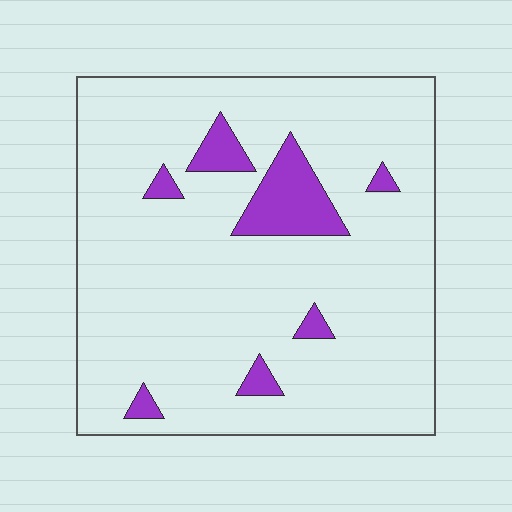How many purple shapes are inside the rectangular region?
7.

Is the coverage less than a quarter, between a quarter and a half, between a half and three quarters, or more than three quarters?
Less than a quarter.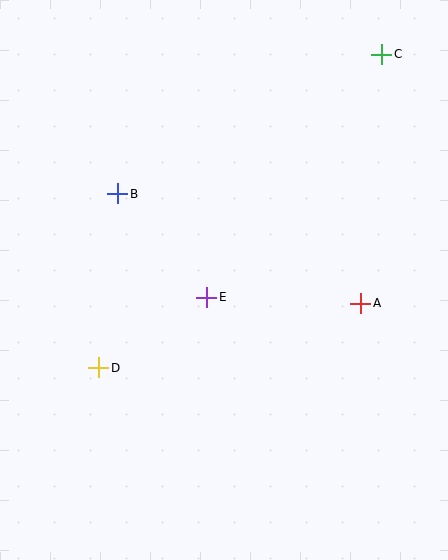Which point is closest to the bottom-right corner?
Point A is closest to the bottom-right corner.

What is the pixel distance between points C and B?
The distance between C and B is 299 pixels.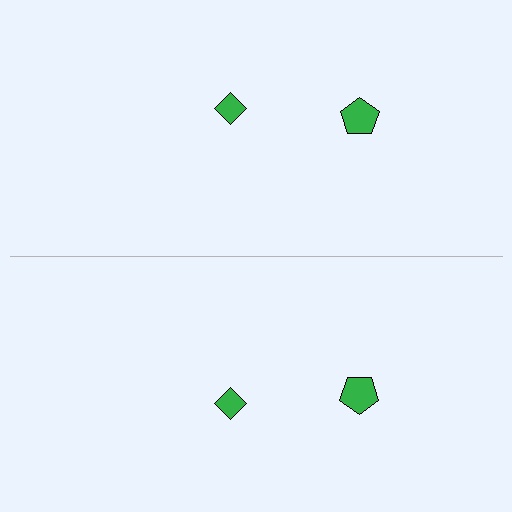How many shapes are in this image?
There are 4 shapes in this image.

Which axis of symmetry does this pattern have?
The pattern has a horizontal axis of symmetry running through the center of the image.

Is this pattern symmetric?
Yes, this pattern has bilateral (reflection) symmetry.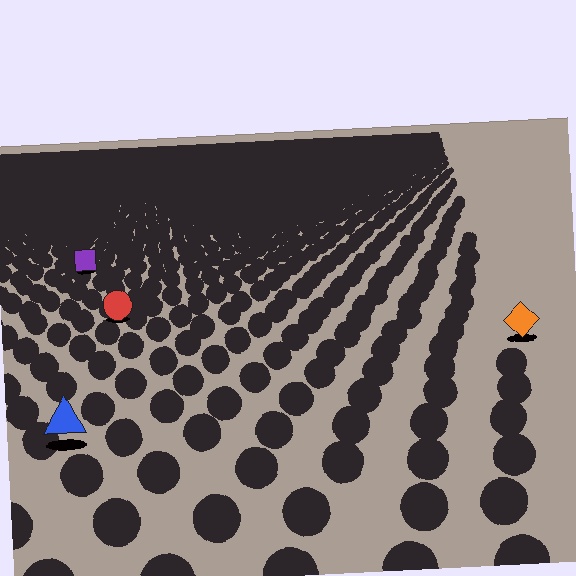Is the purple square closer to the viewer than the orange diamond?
No. The orange diamond is closer — you can tell from the texture gradient: the ground texture is coarser near it.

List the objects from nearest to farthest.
From nearest to farthest: the blue triangle, the orange diamond, the red circle, the purple square.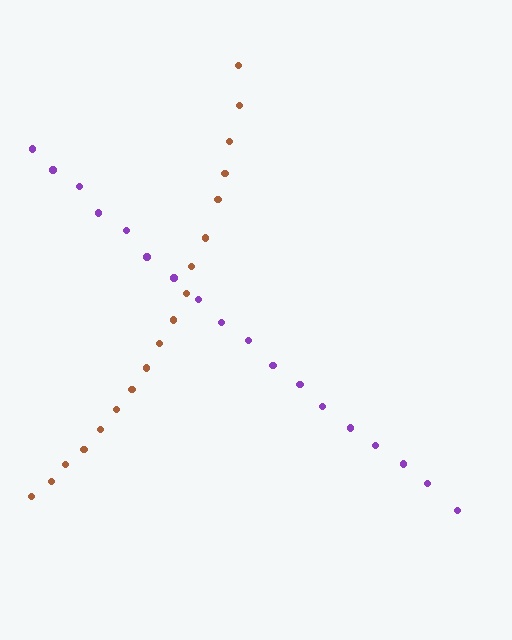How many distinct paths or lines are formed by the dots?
There are 2 distinct paths.